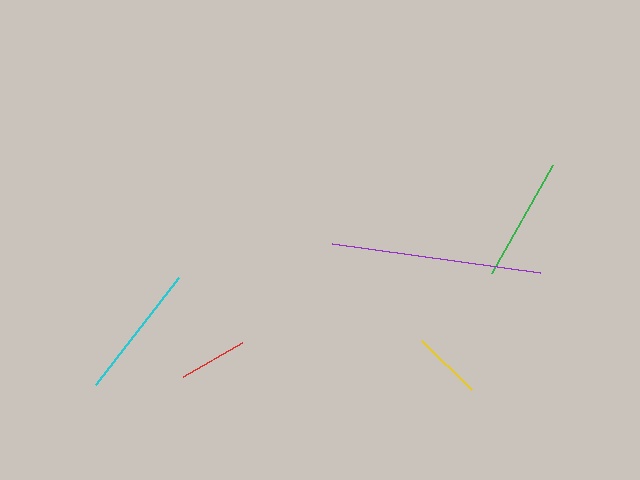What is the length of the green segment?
The green segment is approximately 124 pixels long.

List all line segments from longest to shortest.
From longest to shortest: purple, cyan, green, yellow, red.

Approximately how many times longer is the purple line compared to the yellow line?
The purple line is approximately 3.0 times the length of the yellow line.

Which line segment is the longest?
The purple line is the longest at approximately 210 pixels.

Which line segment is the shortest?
The red line is the shortest at approximately 68 pixels.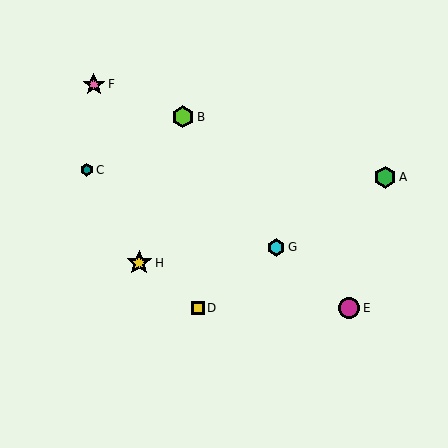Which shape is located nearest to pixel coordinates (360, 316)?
The magenta circle (labeled E) at (349, 308) is nearest to that location.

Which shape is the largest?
The yellow star (labeled H) is the largest.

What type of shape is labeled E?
Shape E is a magenta circle.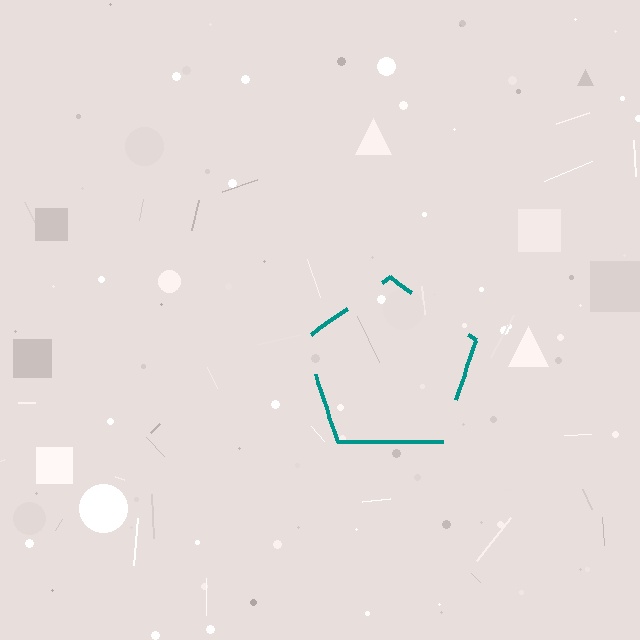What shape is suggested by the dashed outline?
The dashed outline suggests a pentagon.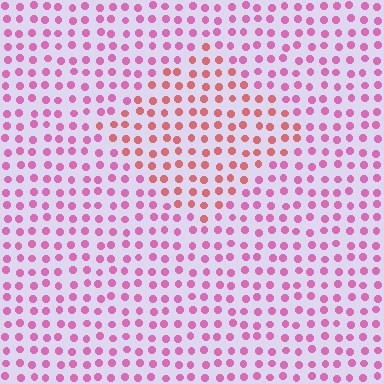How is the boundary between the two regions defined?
The boundary is defined purely by a slight shift in hue (about 34 degrees). Spacing, size, and orientation are identical on both sides.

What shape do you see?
I see a diamond.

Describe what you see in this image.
The image is filled with small pink elements in a uniform arrangement. A diamond-shaped region is visible where the elements are tinted to a slightly different hue, forming a subtle color boundary.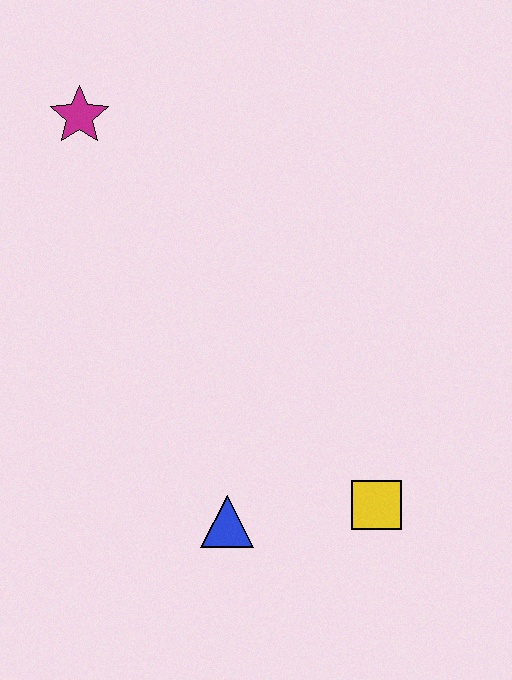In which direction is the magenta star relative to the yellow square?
The magenta star is above the yellow square.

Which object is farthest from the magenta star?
The yellow square is farthest from the magenta star.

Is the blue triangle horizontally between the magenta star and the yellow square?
Yes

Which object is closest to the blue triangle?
The yellow square is closest to the blue triangle.